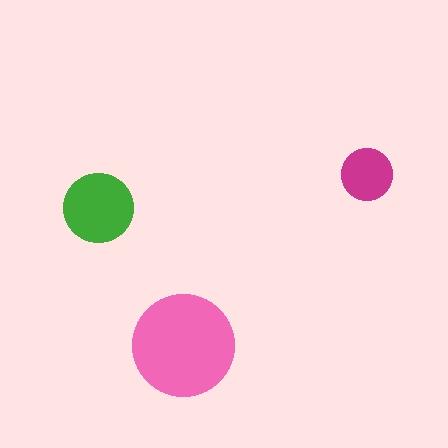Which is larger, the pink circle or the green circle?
The pink one.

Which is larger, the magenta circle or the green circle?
The green one.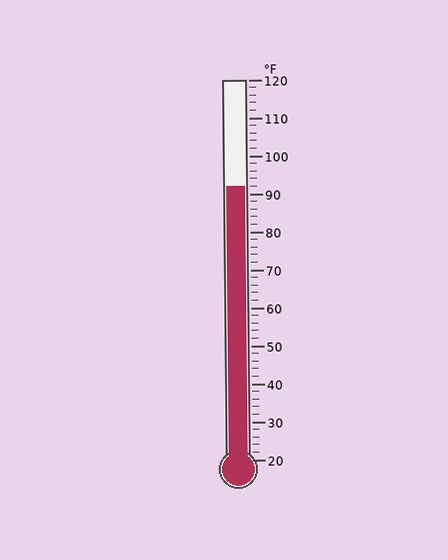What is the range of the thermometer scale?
The thermometer scale ranges from 20°F to 120°F.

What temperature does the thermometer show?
The thermometer shows approximately 92°F.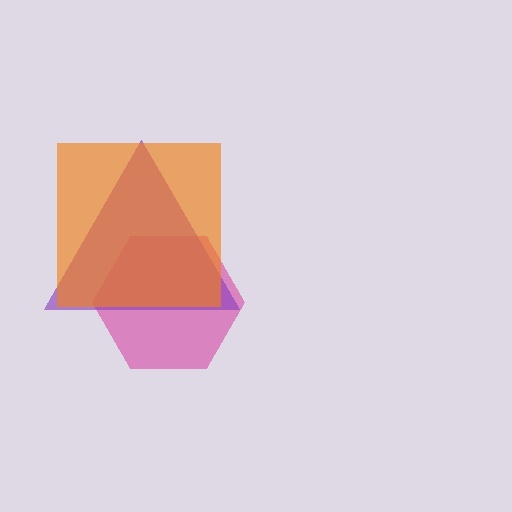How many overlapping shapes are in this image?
There are 3 overlapping shapes in the image.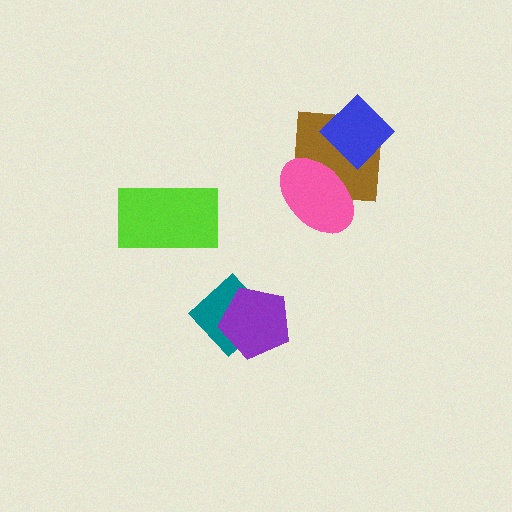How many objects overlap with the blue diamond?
1 object overlaps with the blue diamond.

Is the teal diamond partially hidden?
Yes, it is partially covered by another shape.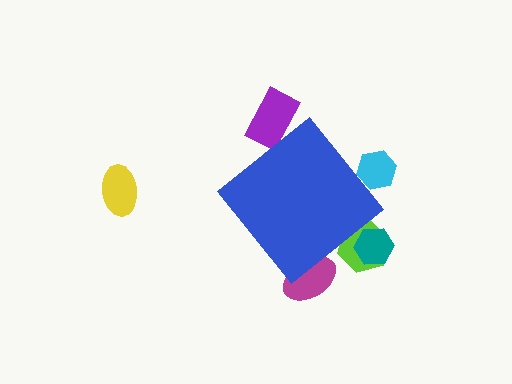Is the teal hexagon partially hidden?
Yes, the teal hexagon is partially hidden behind the blue diamond.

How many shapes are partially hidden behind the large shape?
5 shapes are partially hidden.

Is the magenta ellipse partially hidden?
Yes, the magenta ellipse is partially hidden behind the blue diamond.